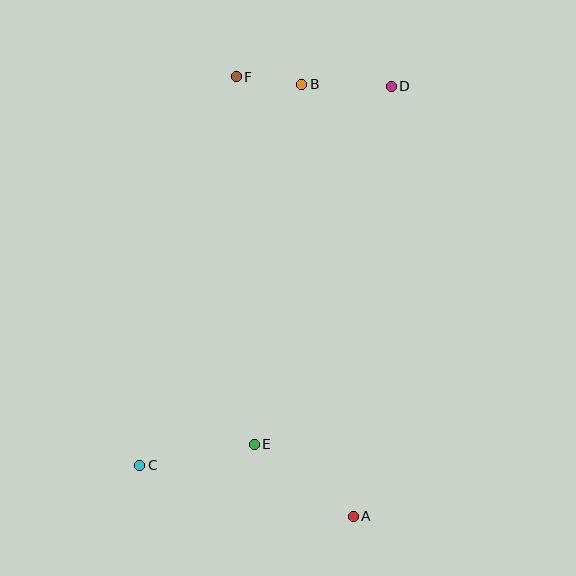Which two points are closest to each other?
Points B and F are closest to each other.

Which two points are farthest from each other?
Points C and D are farthest from each other.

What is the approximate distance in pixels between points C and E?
The distance between C and E is approximately 116 pixels.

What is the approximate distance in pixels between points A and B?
The distance between A and B is approximately 435 pixels.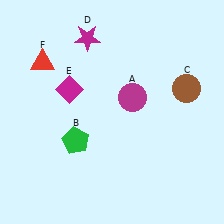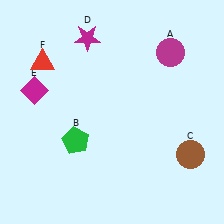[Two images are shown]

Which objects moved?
The objects that moved are: the magenta circle (A), the brown circle (C), the magenta diamond (E).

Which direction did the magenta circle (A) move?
The magenta circle (A) moved up.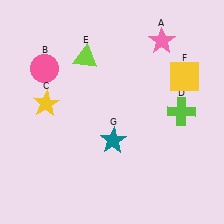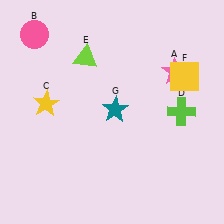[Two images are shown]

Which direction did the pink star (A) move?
The pink star (A) moved down.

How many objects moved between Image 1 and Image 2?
3 objects moved between the two images.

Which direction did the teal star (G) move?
The teal star (G) moved up.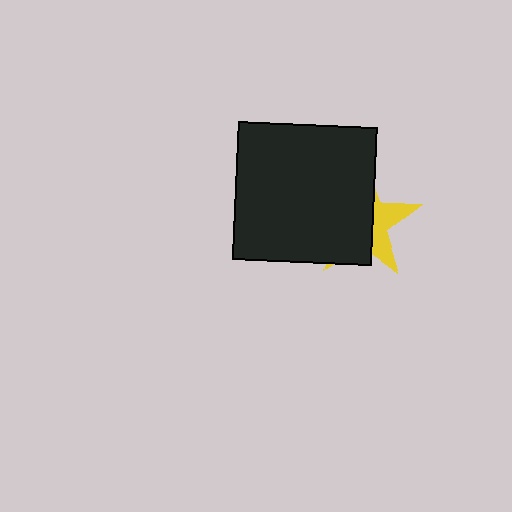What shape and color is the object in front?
The object in front is a black square.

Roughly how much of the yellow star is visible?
A small part of it is visible (roughly 34%).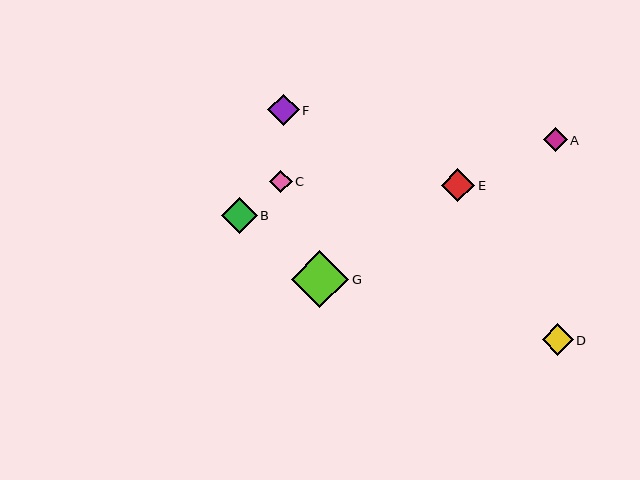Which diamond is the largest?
Diamond G is the largest with a size of approximately 57 pixels.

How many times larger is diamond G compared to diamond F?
Diamond G is approximately 1.8 times the size of diamond F.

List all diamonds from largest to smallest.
From largest to smallest: G, B, E, F, D, A, C.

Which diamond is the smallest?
Diamond C is the smallest with a size of approximately 22 pixels.